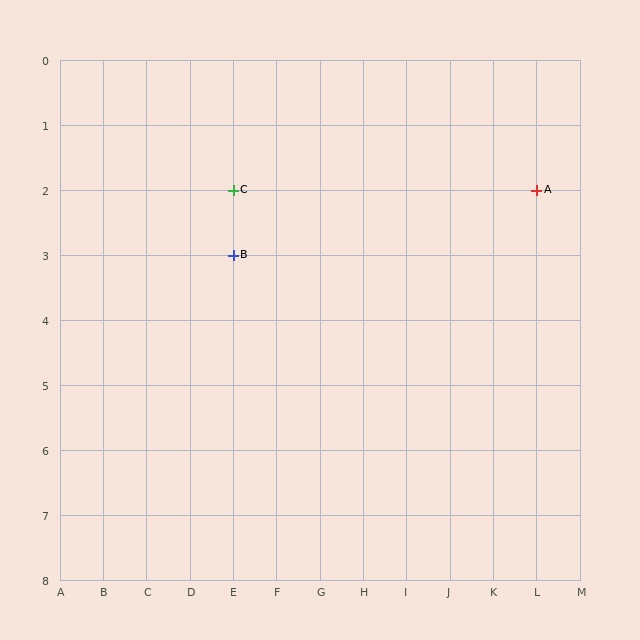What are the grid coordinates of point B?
Point B is at grid coordinates (E, 3).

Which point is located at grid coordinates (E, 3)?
Point B is at (E, 3).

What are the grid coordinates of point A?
Point A is at grid coordinates (L, 2).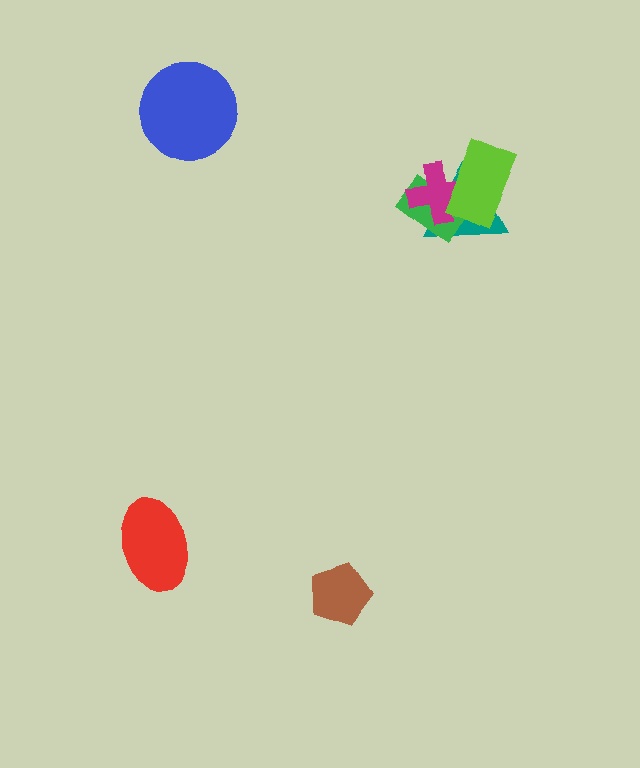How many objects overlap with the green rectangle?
3 objects overlap with the green rectangle.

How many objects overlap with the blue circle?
0 objects overlap with the blue circle.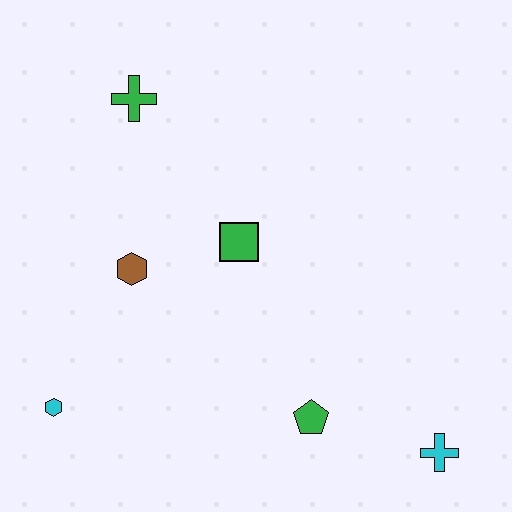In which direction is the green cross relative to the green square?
The green cross is above the green square.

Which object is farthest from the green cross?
The cyan cross is farthest from the green cross.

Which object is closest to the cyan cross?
The green pentagon is closest to the cyan cross.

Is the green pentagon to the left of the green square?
No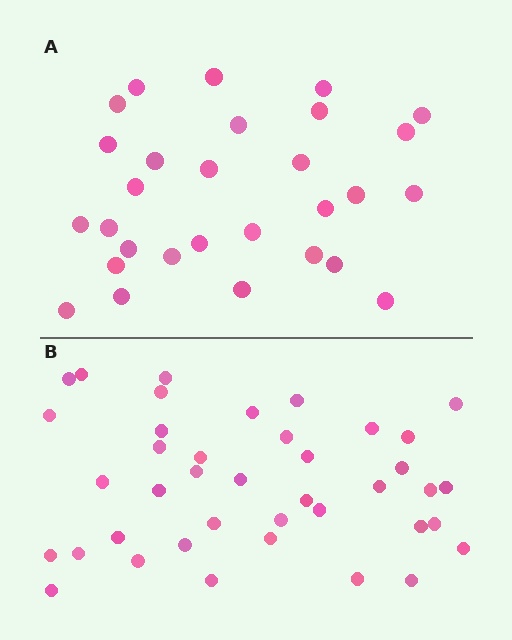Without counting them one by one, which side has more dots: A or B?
Region B (the bottom region) has more dots.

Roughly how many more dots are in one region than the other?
Region B has roughly 12 or so more dots than region A.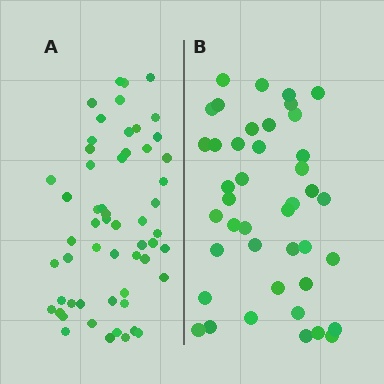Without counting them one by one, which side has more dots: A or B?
Region A (the left region) has more dots.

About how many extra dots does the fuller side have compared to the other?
Region A has approximately 15 more dots than region B.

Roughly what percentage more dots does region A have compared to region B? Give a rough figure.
About 35% more.